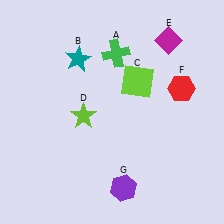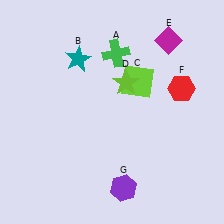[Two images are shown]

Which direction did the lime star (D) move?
The lime star (D) moved right.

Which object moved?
The lime star (D) moved right.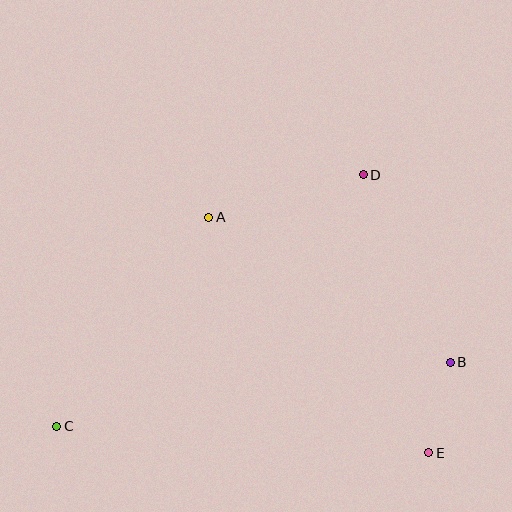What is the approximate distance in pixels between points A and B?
The distance between A and B is approximately 282 pixels.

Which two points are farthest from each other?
Points B and C are farthest from each other.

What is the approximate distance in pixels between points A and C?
The distance between A and C is approximately 259 pixels.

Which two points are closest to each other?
Points B and E are closest to each other.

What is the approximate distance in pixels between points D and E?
The distance between D and E is approximately 286 pixels.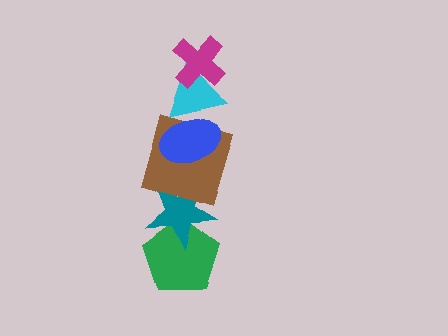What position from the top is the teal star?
The teal star is 5th from the top.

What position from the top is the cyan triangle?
The cyan triangle is 2nd from the top.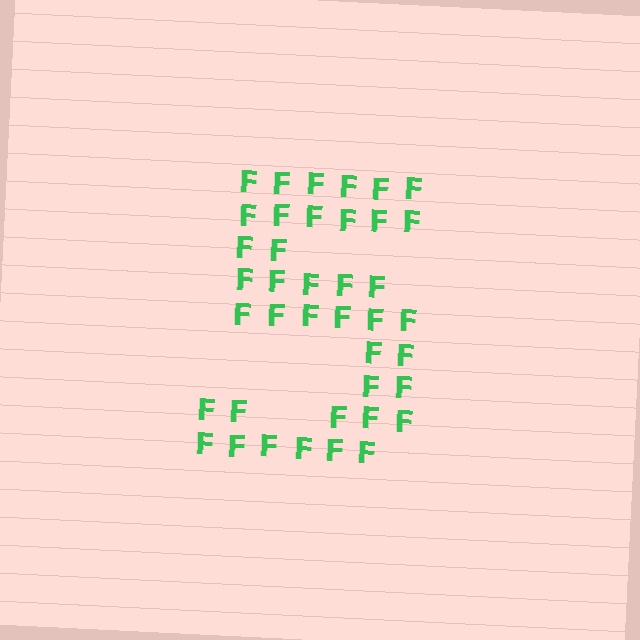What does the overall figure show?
The overall figure shows the digit 5.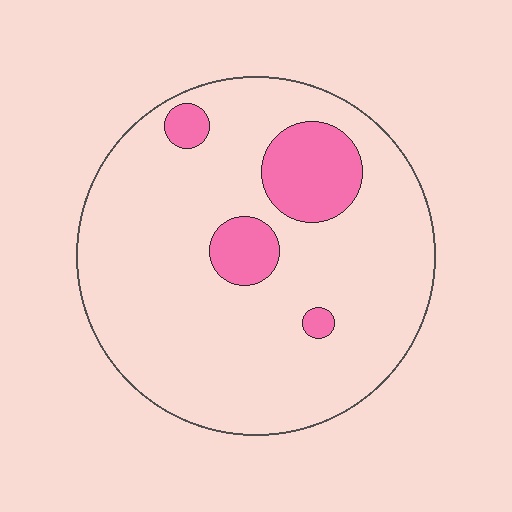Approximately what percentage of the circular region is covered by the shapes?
Approximately 15%.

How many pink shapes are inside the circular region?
4.